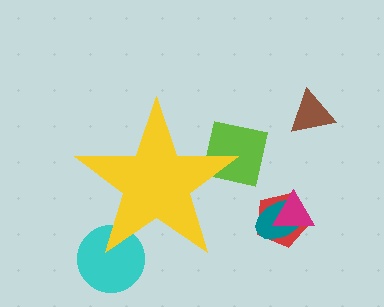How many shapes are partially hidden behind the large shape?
2 shapes are partially hidden.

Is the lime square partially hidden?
Yes, the lime square is partially hidden behind the yellow star.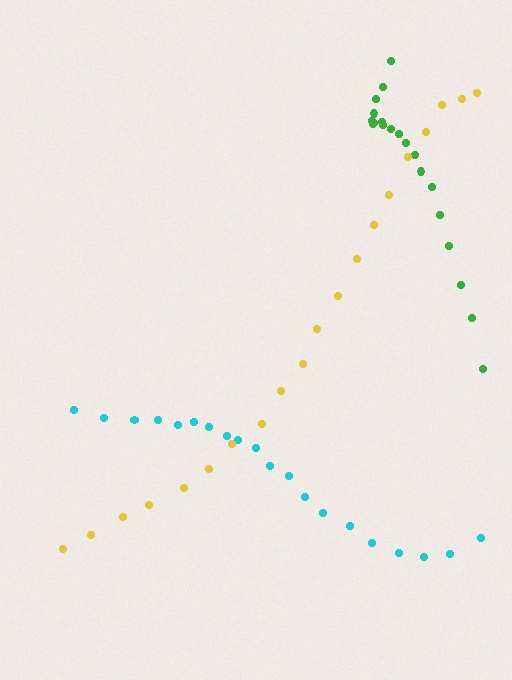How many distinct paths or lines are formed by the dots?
There are 3 distinct paths.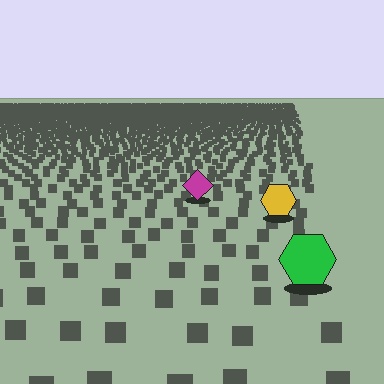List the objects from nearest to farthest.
From nearest to farthest: the green hexagon, the yellow hexagon, the magenta diamond.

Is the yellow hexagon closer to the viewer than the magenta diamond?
Yes. The yellow hexagon is closer — you can tell from the texture gradient: the ground texture is coarser near it.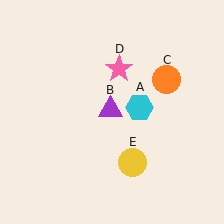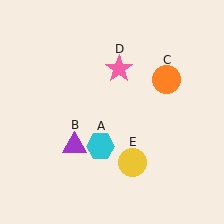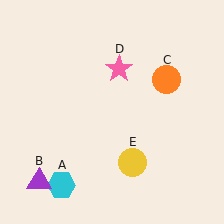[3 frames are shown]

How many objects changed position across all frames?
2 objects changed position: cyan hexagon (object A), purple triangle (object B).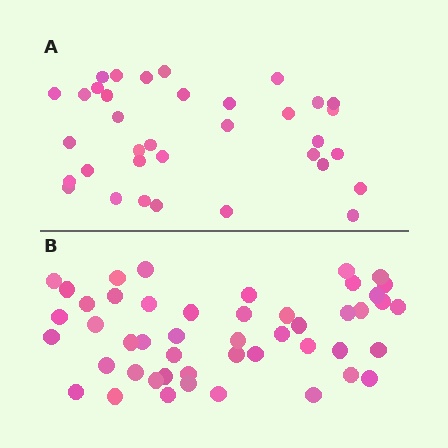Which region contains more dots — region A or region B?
Region B (the bottom region) has more dots.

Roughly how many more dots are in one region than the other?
Region B has approximately 15 more dots than region A.